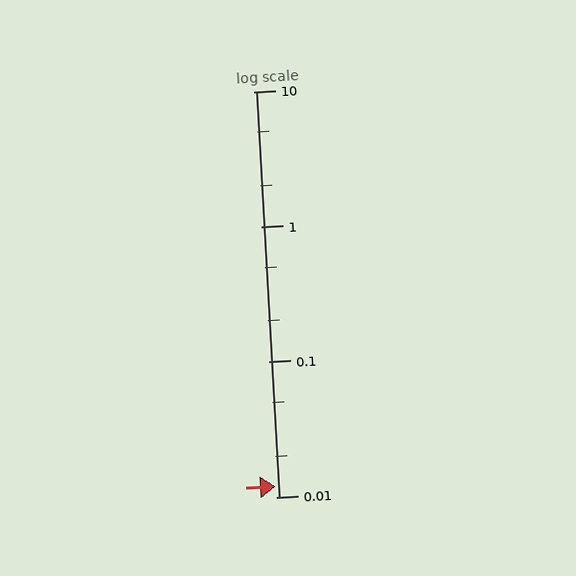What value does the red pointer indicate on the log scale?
The pointer indicates approximately 0.012.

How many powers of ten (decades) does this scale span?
The scale spans 3 decades, from 0.01 to 10.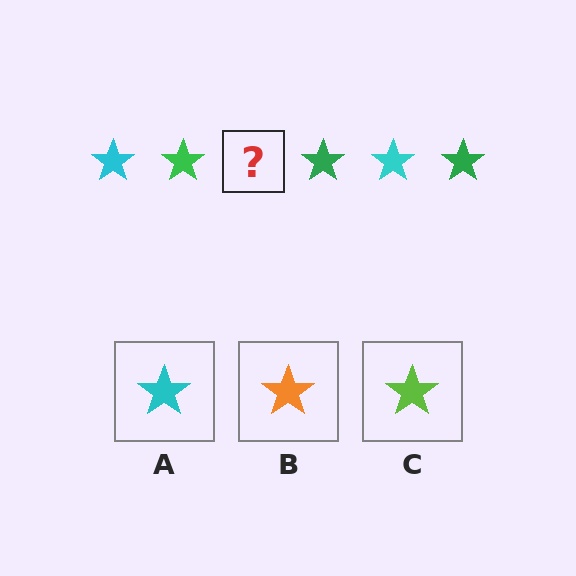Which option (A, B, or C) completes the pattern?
A.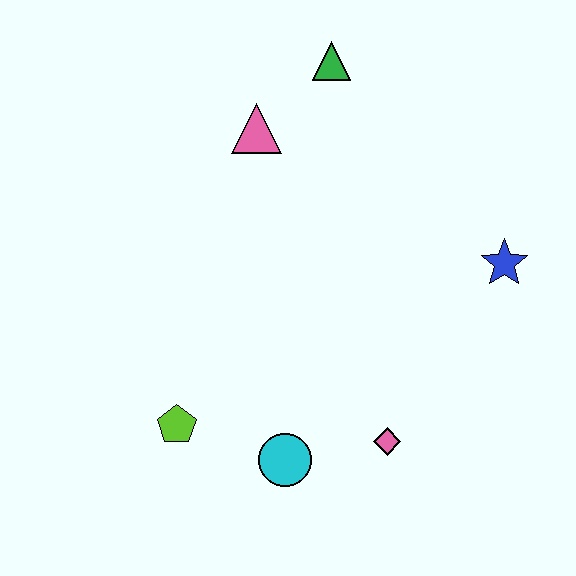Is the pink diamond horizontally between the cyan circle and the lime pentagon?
No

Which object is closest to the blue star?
The pink diamond is closest to the blue star.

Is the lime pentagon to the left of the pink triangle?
Yes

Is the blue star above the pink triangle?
No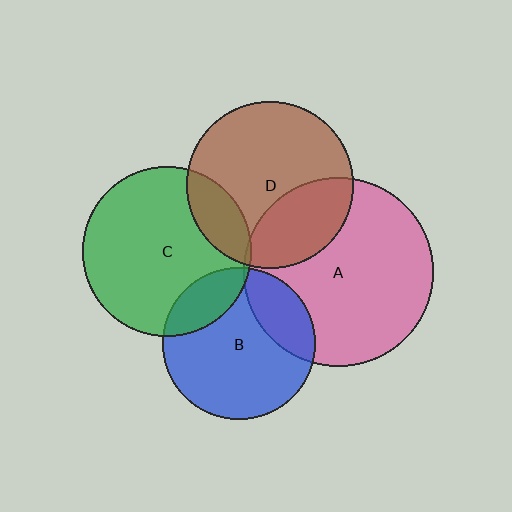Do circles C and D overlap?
Yes.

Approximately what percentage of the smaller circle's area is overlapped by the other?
Approximately 15%.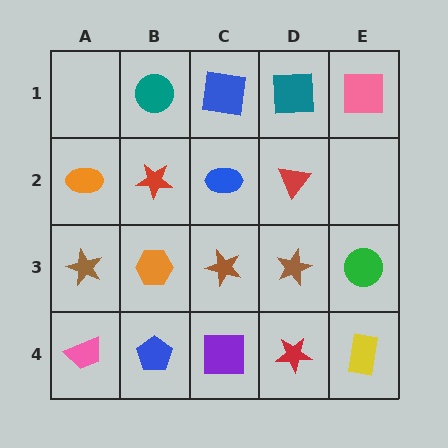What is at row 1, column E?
A pink square.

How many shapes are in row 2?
4 shapes.